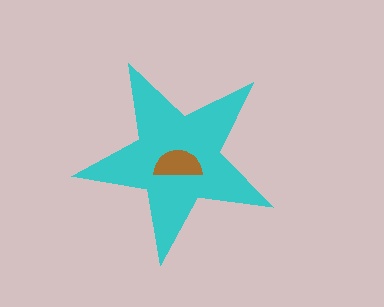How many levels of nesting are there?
2.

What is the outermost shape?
The cyan star.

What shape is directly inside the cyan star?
The brown semicircle.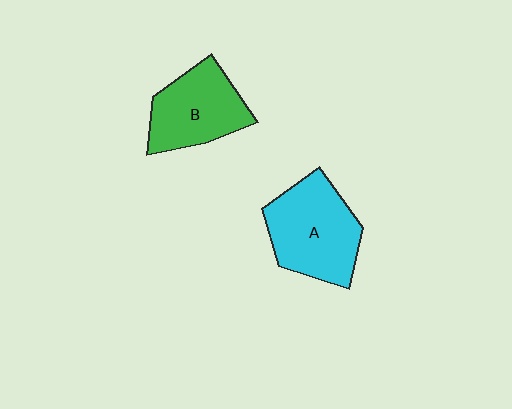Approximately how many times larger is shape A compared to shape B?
Approximately 1.2 times.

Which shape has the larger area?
Shape A (cyan).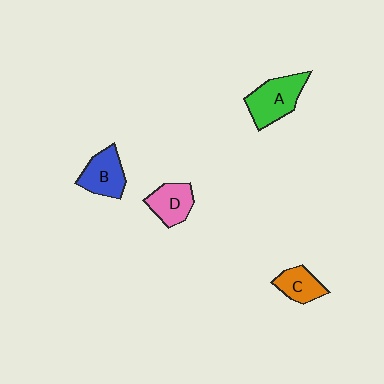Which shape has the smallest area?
Shape C (orange).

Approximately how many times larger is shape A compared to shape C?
Approximately 1.6 times.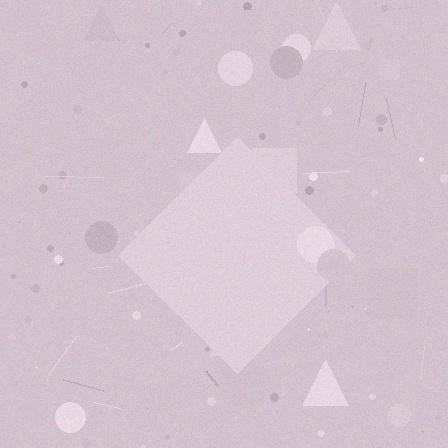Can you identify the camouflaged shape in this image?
The camouflaged shape is a diamond.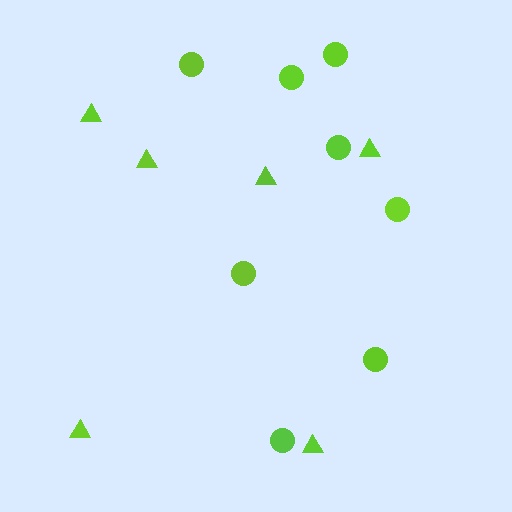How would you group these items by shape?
There are 2 groups: one group of circles (8) and one group of triangles (6).